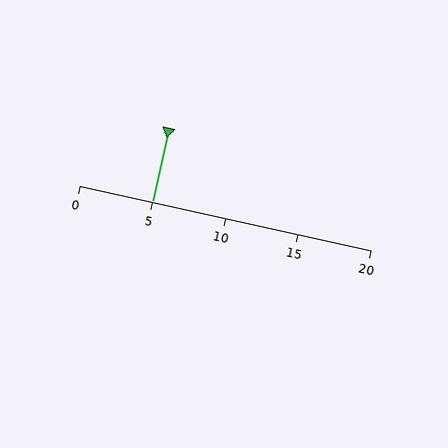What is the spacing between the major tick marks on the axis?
The major ticks are spaced 5 apart.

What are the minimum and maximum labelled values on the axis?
The axis runs from 0 to 20.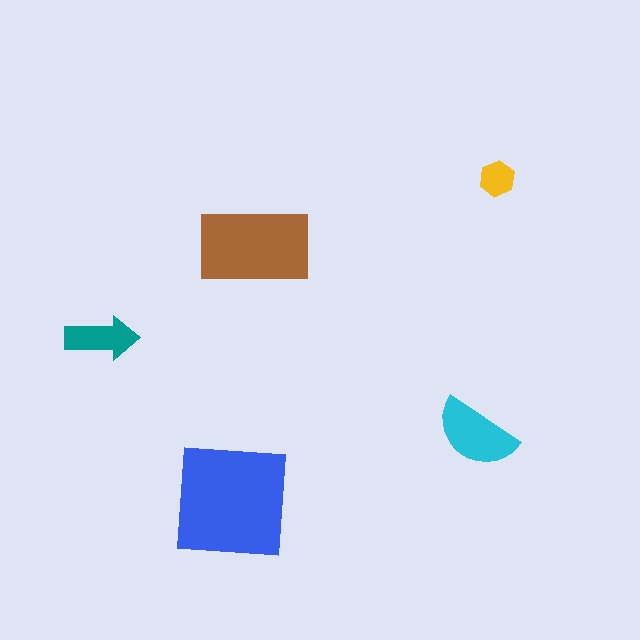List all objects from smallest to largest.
The yellow hexagon, the teal arrow, the cyan semicircle, the brown rectangle, the blue square.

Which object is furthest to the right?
The yellow hexagon is rightmost.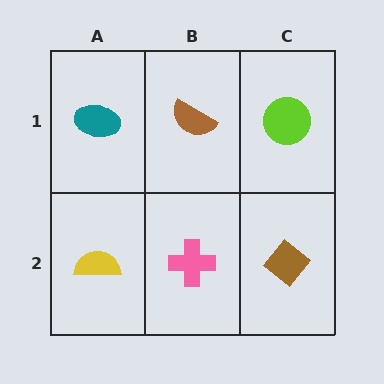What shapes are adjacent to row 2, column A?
A teal ellipse (row 1, column A), a pink cross (row 2, column B).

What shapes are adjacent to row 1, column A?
A yellow semicircle (row 2, column A), a brown semicircle (row 1, column B).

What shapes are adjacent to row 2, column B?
A brown semicircle (row 1, column B), a yellow semicircle (row 2, column A), a brown diamond (row 2, column C).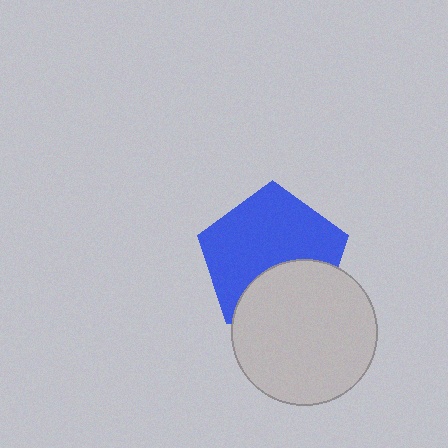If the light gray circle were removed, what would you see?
You would see the complete blue pentagon.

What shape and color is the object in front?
The object in front is a light gray circle.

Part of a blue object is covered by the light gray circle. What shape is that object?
It is a pentagon.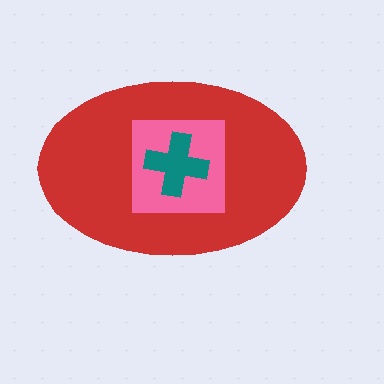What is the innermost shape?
The teal cross.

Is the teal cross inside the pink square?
Yes.